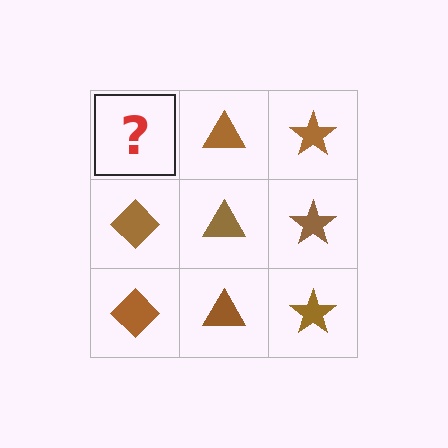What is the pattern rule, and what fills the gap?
The rule is that each column has a consistent shape. The gap should be filled with a brown diamond.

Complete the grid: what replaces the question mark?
The question mark should be replaced with a brown diamond.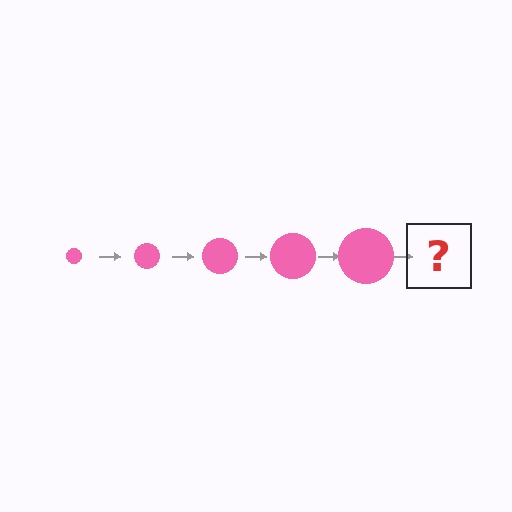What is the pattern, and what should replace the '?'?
The pattern is that the circle gets progressively larger each step. The '?' should be a pink circle, larger than the previous one.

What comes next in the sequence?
The next element should be a pink circle, larger than the previous one.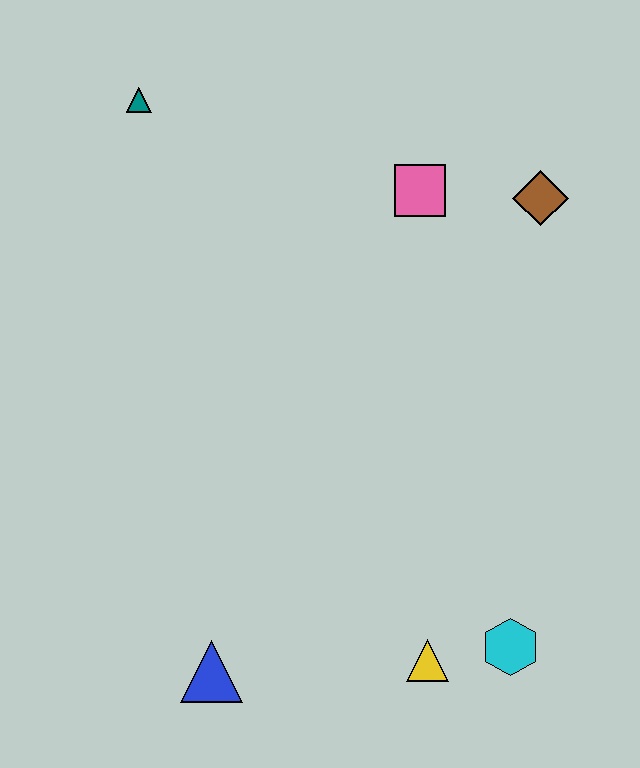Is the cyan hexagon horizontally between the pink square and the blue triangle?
No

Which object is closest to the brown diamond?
The pink square is closest to the brown diamond.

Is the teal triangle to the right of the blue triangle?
No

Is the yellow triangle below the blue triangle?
No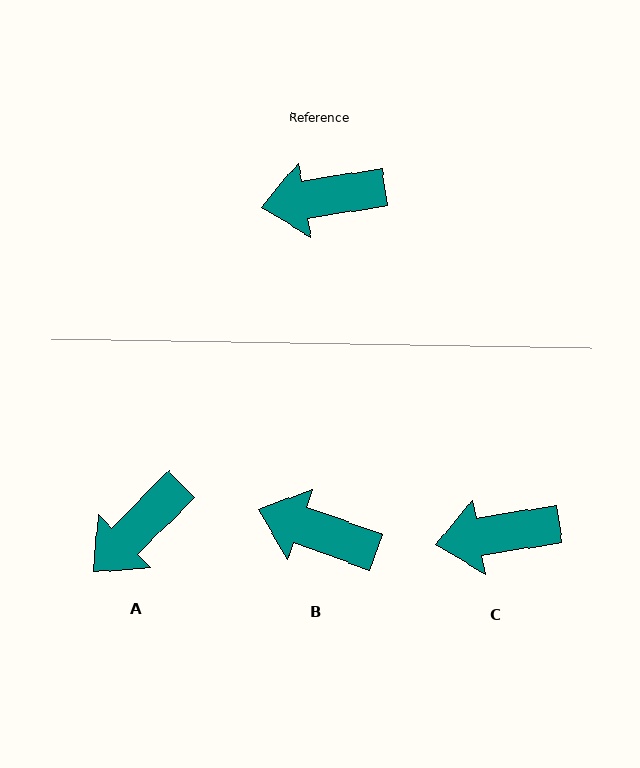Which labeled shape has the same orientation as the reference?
C.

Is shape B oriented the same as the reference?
No, it is off by about 29 degrees.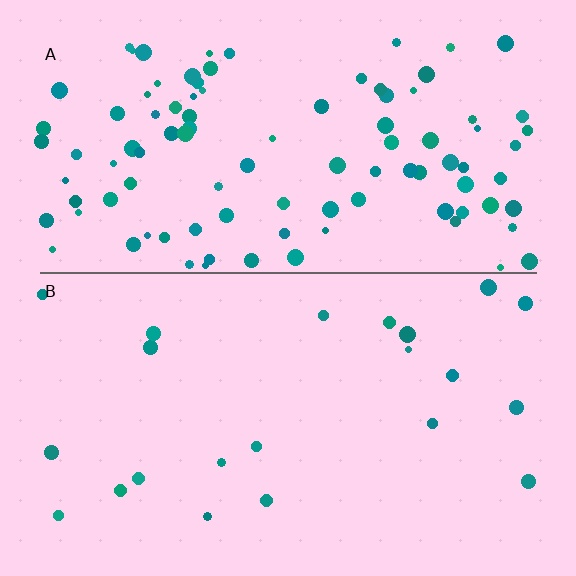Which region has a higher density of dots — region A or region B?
A (the top).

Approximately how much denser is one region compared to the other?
Approximately 4.3× — region A over region B.